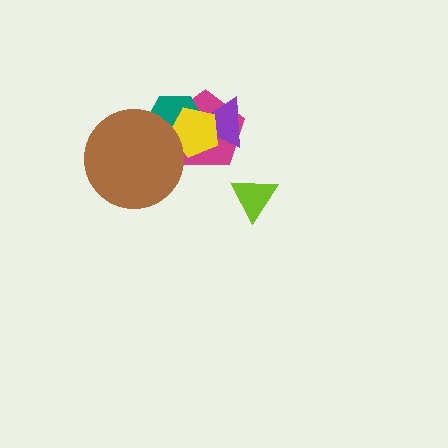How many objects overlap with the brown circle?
3 objects overlap with the brown circle.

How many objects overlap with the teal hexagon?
4 objects overlap with the teal hexagon.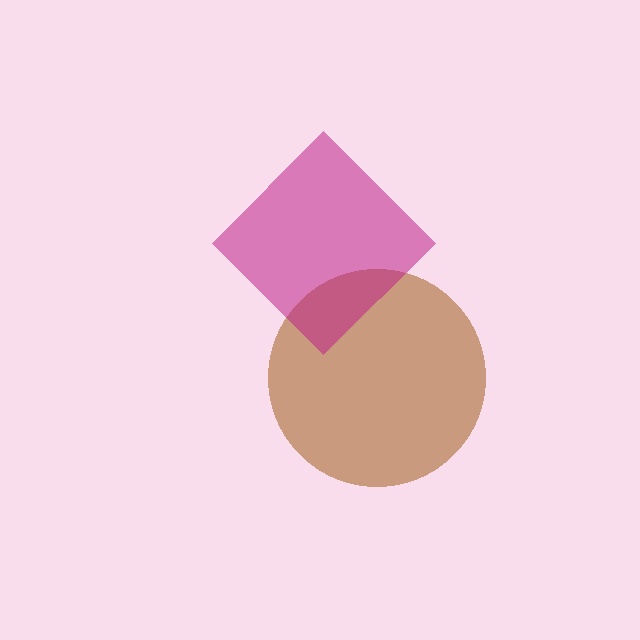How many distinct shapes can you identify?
There are 2 distinct shapes: a brown circle, a magenta diamond.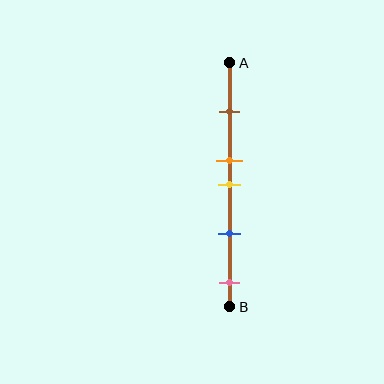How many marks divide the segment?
There are 5 marks dividing the segment.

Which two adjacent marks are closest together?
The orange and yellow marks are the closest adjacent pair.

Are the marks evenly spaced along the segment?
No, the marks are not evenly spaced.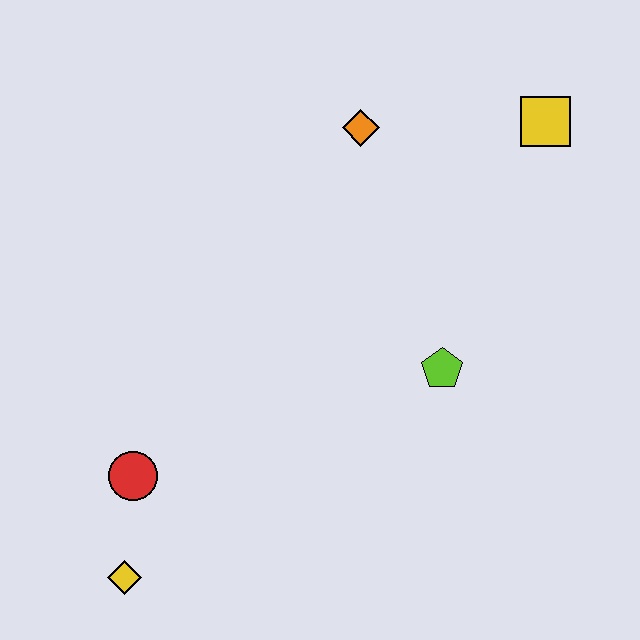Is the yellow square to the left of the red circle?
No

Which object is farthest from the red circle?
The yellow square is farthest from the red circle.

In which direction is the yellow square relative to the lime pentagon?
The yellow square is above the lime pentagon.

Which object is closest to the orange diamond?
The yellow square is closest to the orange diamond.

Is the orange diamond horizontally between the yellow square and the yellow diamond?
Yes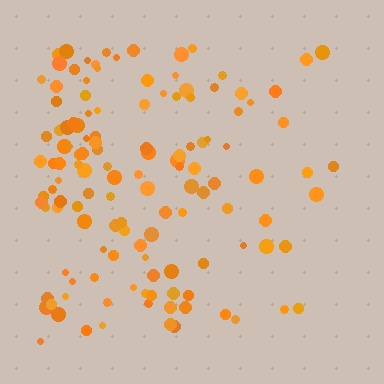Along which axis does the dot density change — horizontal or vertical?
Horizontal.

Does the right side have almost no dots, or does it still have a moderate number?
Still a moderate number, just noticeably fewer than the left.